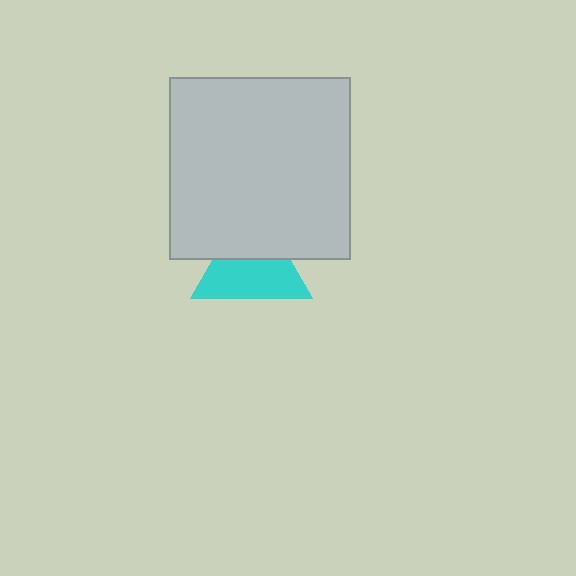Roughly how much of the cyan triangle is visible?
About half of it is visible (roughly 60%).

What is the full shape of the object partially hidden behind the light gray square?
The partially hidden object is a cyan triangle.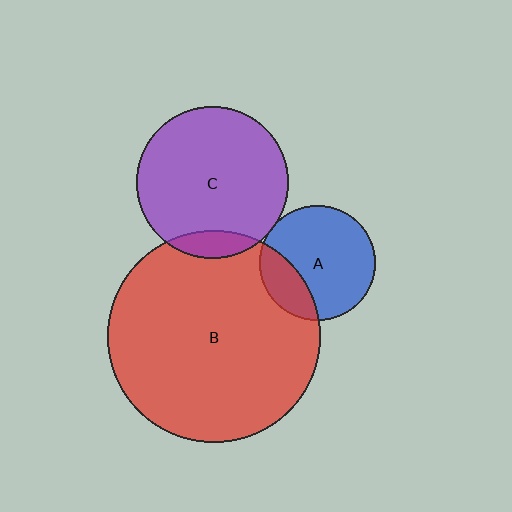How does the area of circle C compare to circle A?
Approximately 1.7 times.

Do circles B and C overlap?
Yes.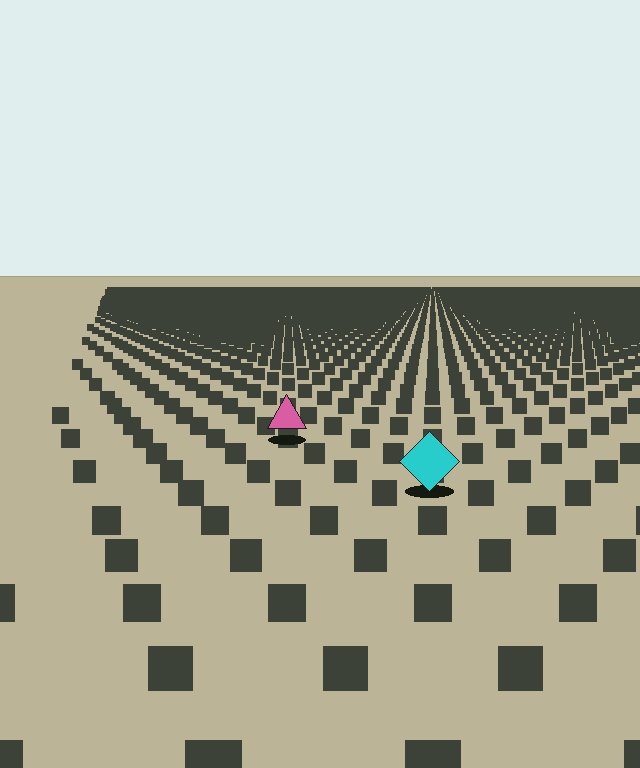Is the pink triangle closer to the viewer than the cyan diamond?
No. The cyan diamond is closer — you can tell from the texture gradient: the ground texture is coarser near it.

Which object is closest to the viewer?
The cyan diamond is closest. The texture marks near it are larger and more spread out.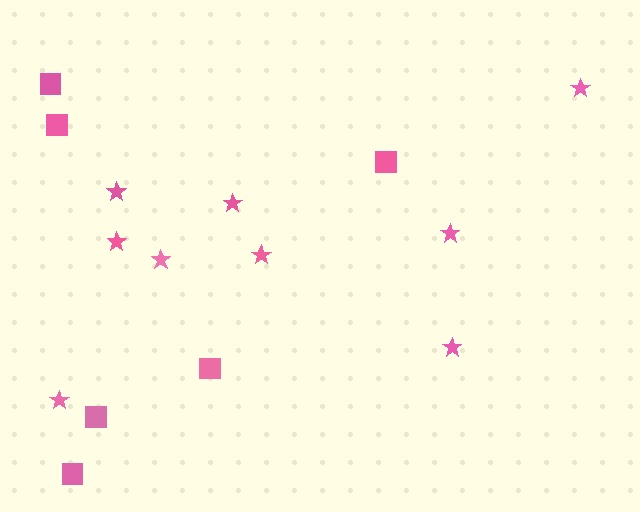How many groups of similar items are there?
There are 2 groups: one group of stars (9) and one group of squares (6).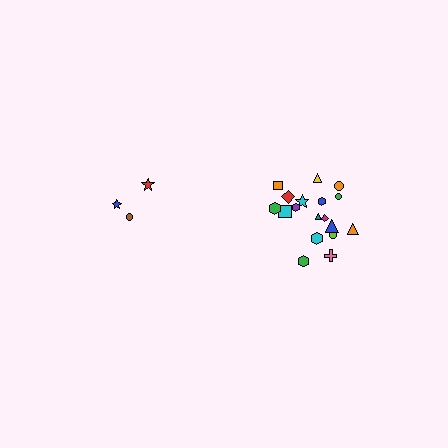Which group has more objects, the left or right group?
The right group.